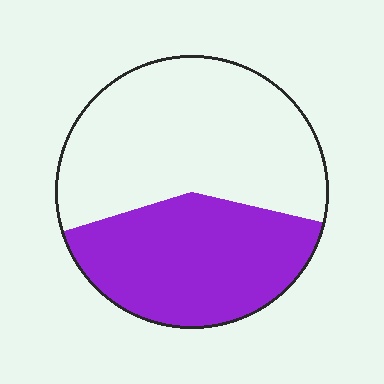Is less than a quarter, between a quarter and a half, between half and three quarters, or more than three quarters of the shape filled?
Between a quarter and a half.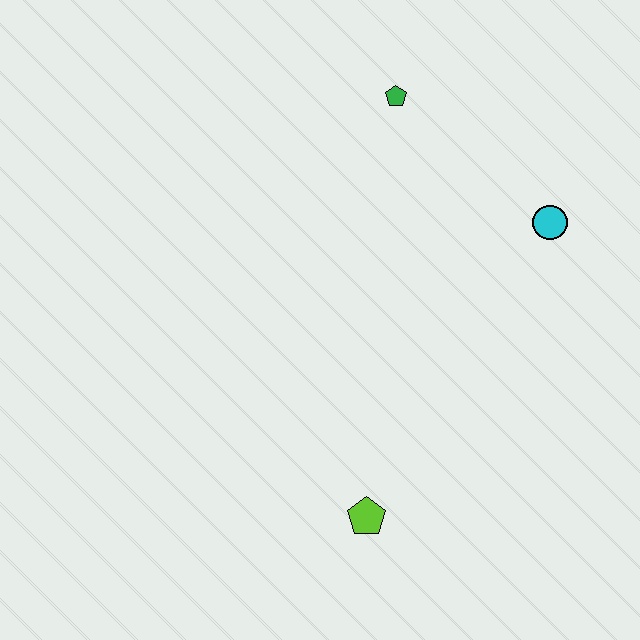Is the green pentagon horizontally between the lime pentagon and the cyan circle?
Yes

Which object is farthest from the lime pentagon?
The green pentagon is farthest from the lime pentagon.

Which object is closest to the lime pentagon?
The cyan circle is closest to the lime pentagon.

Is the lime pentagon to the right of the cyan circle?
No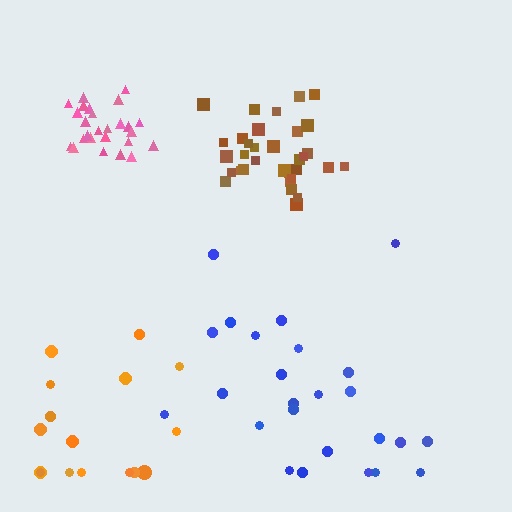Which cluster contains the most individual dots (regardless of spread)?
Brown (33).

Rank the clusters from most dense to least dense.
pink, brown, blue, orange.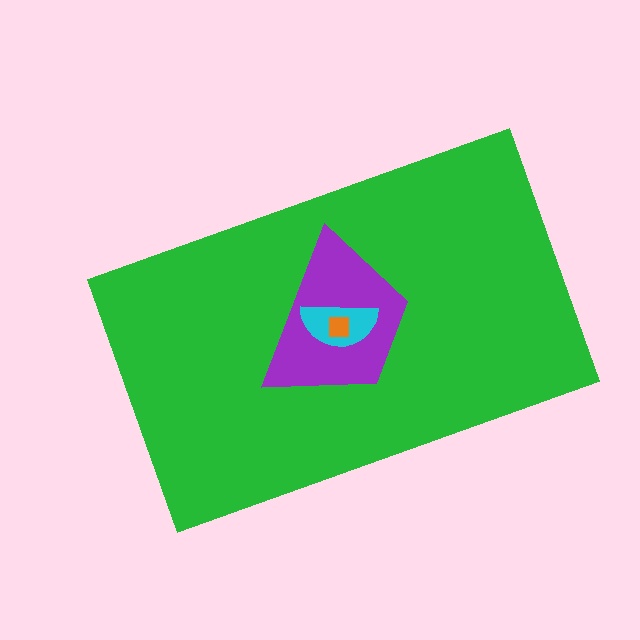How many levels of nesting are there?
4.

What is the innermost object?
The orange square.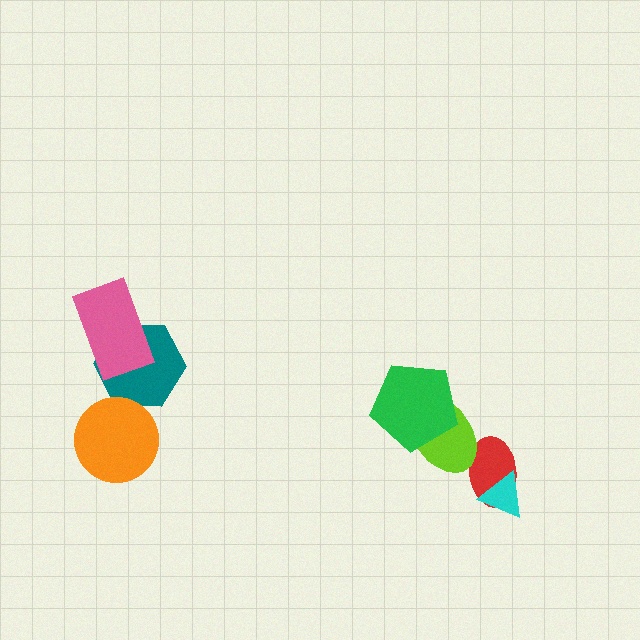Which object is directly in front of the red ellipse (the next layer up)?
The lime ellipse is directly in front of the red ellipse.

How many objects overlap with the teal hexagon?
2 objects overlap with the teal hexagon.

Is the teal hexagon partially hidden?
Yes, it is partially covered by another shape.